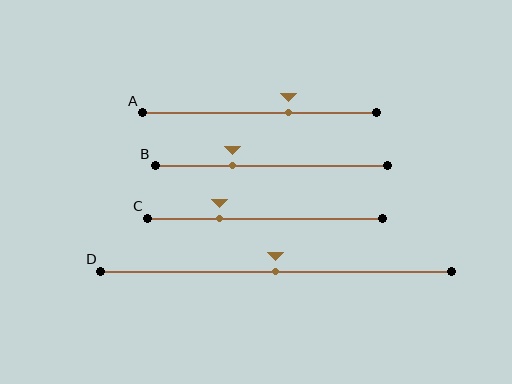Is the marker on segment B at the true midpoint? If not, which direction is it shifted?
No, the marker on segment B is shifted to the left by about 17% of the segment length.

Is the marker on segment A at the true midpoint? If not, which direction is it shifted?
No, the marker on segment A is shifted to the right by about 13% of the segment length.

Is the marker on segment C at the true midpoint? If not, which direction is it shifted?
No, the marker on segment C is shifted to the left by about 19% of the segment length.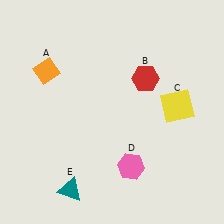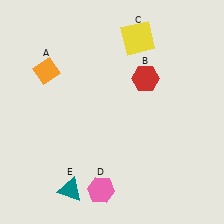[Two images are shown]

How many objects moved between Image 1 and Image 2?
2 objects moved between the two images.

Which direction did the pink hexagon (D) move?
The pink hexagon (D) moved left.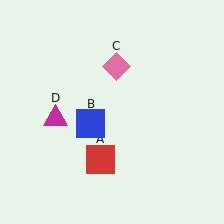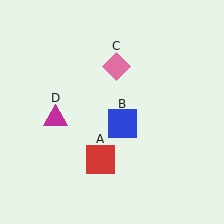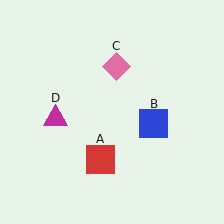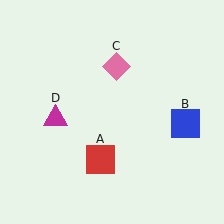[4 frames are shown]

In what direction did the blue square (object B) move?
The blue square (object B) moved right.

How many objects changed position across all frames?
1 object changed position: blue square (object B).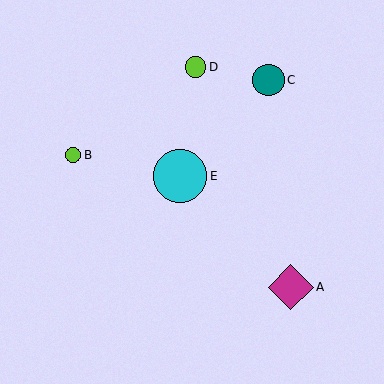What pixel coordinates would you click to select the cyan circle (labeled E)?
Click at (180, 176) to select the cyan circle E.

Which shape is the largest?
The cyan circle (labeled E) is the largest.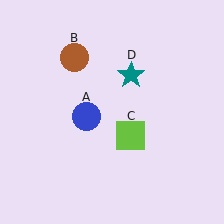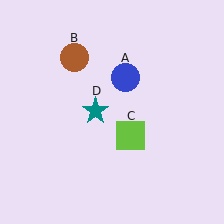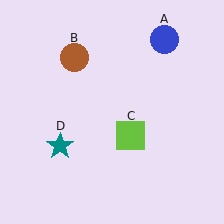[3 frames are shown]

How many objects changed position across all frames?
2 objects changed position: blue circle (object A), teal star (object D).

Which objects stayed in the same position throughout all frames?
Brown circle (object B) and lime square (object C) remained stationary.